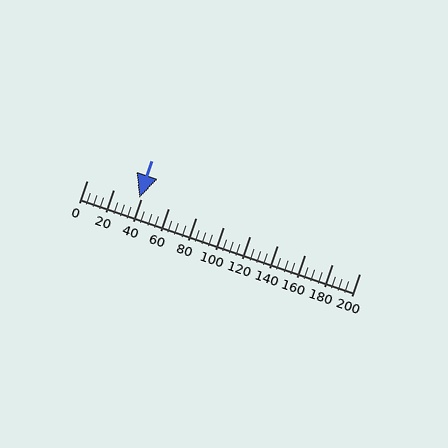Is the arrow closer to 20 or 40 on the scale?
The arrow is closer to 40.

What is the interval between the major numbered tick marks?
The major tick marks are spaced 20 units apart.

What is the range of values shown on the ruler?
The ruler shows values from 0 to 200.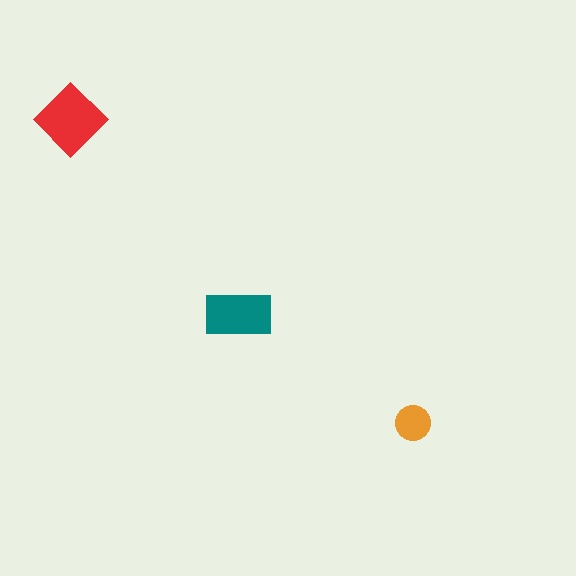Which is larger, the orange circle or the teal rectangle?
The teal rectangle.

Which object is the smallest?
The orange circle.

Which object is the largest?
The red diamond.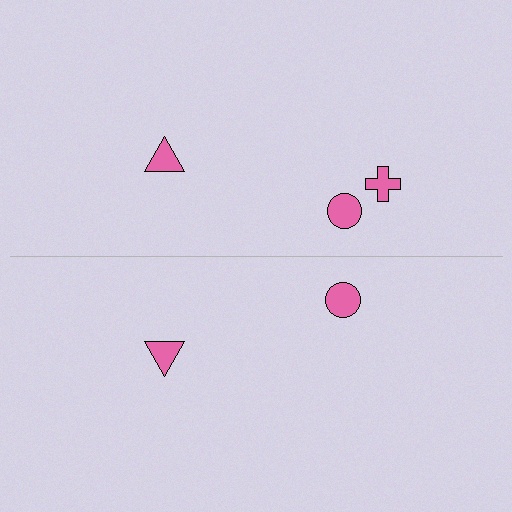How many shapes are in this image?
There are 5 shapes in this image.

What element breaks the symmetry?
A pink cross is missing from the bottom side.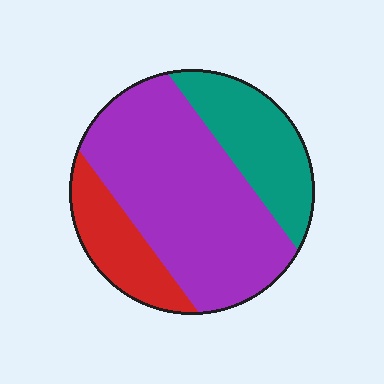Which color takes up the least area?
Red, at roughly 20%.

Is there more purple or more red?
Purple.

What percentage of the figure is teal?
Teal covers 24% of the figure.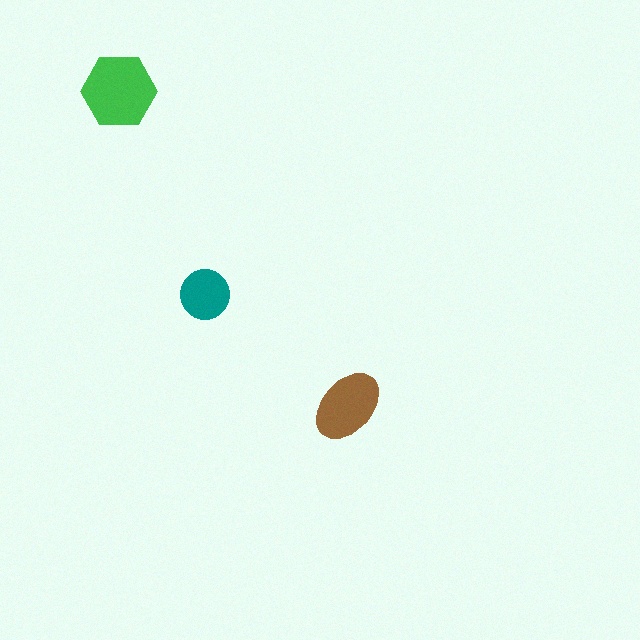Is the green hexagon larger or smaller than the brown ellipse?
Larger.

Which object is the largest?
The green hexagon.